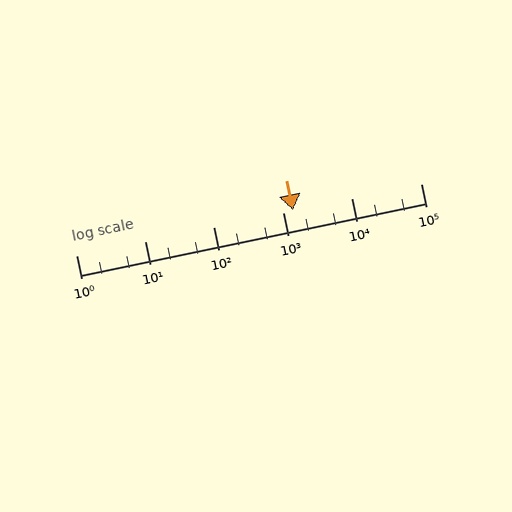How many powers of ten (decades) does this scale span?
The scale spans 5 decades, from 1 to 100000.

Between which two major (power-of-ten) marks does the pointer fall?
The pointer is between 1000 and 10000.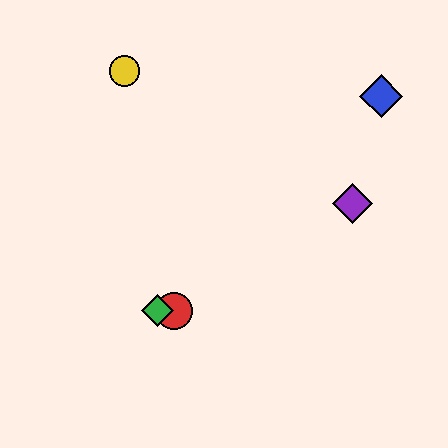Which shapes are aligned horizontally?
The red circle, the green diamond are aligned horizontally.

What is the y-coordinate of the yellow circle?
The yellow circle is at y≈71.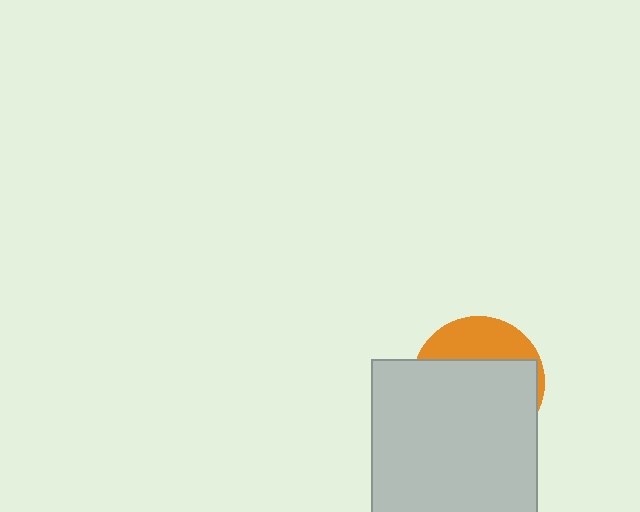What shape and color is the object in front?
The object in front is a light gray square.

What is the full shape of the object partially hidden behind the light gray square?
The partially hidden object is an orange circle.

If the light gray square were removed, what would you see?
You would see the complete orange circle.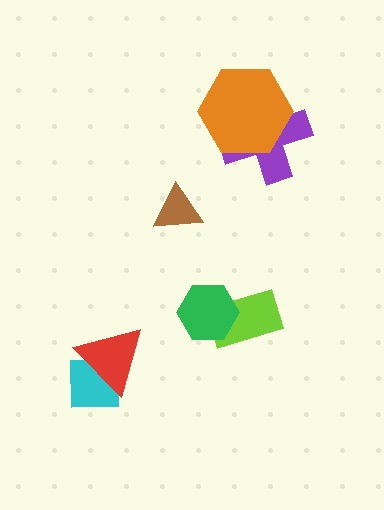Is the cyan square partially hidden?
Yes, it is partially covered by another shape.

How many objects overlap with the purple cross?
1 object overlaps with the purple cross.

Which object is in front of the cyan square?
The red triangle is in front of the cyan square.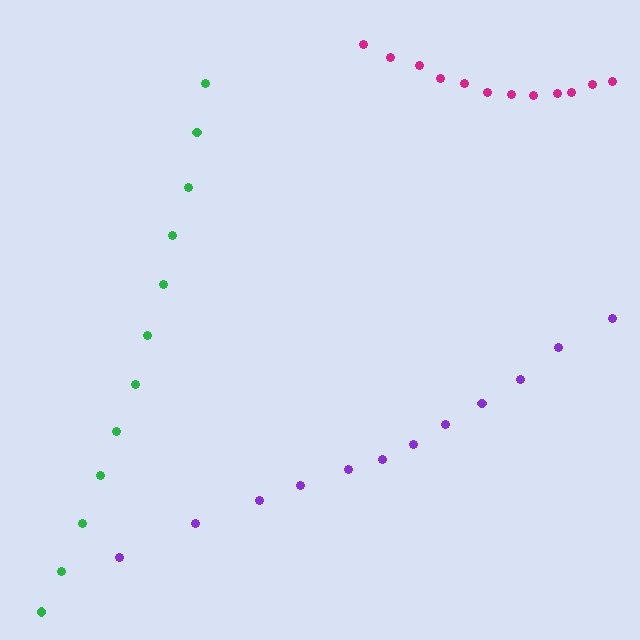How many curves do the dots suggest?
There are 3 distinct paths.